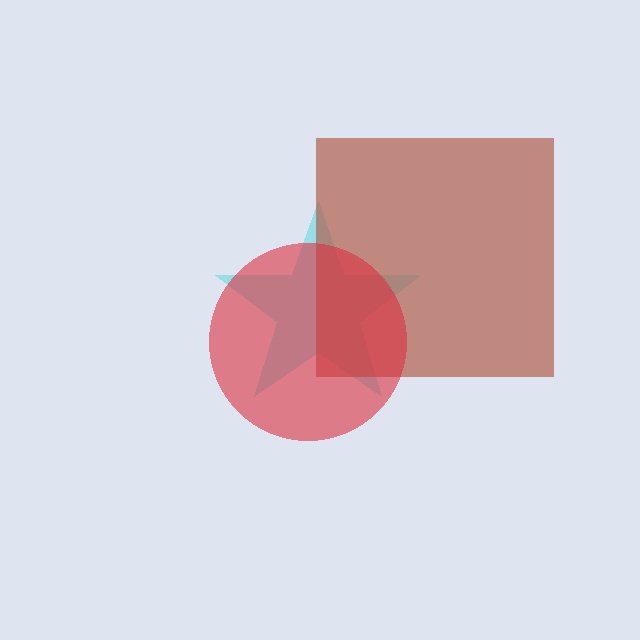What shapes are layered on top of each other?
The layered shapes are: a cyan star, a brown square, a red circle.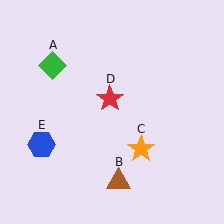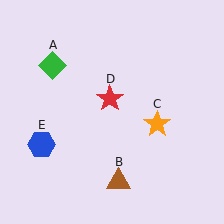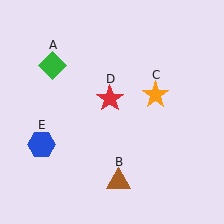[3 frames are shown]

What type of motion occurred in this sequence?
The orange star (object C) rotated counterclockwise around the center of the scene.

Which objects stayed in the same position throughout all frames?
Green diamond (object A) and brown triangle (object B) and red star (object D) and blue hexagon (object E) remained stationary.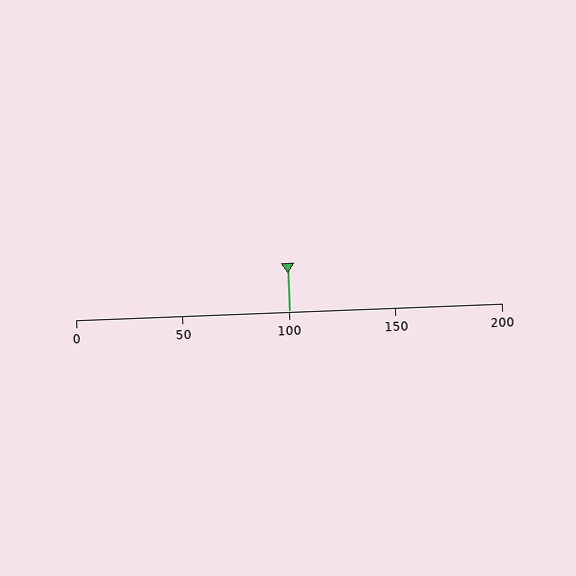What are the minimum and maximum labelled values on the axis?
The axis runs from 0 to 200.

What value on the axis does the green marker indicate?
The marker indicates approximately 100.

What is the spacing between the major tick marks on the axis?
The major ticks are spaced 50 apart.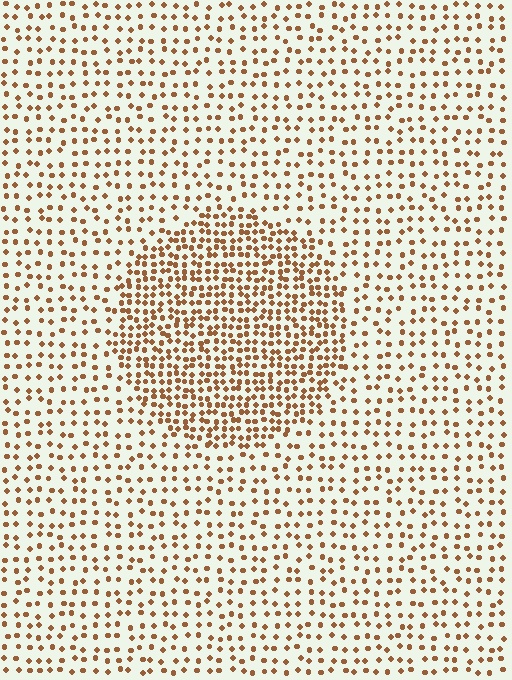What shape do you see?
I see a circle.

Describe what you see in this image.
The image contains small brown elements arranged at two different densities. A circle-shaped region is visible where the elements are more densely packed than the surrounding area.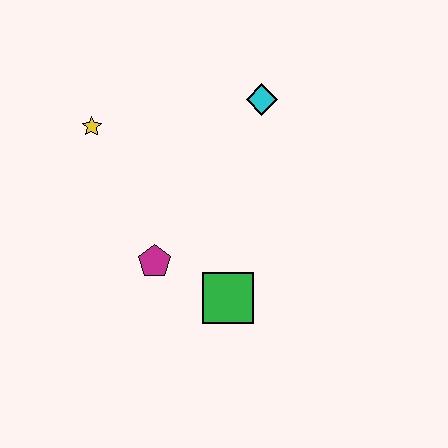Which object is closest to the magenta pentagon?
The green square is closest to the magenta pentagon.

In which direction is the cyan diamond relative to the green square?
The cyan diamond is above the green square.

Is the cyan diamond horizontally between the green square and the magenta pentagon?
No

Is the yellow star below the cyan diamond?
Yes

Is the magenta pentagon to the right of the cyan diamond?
No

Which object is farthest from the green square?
The yellow star is farthest from the green square.